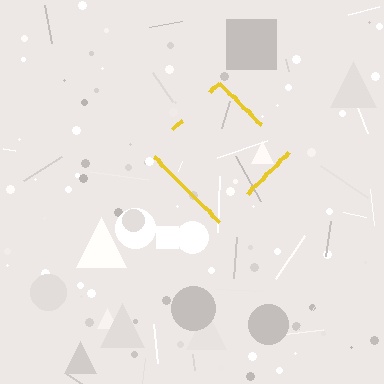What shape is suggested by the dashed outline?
The dashed outline suggests a diamond.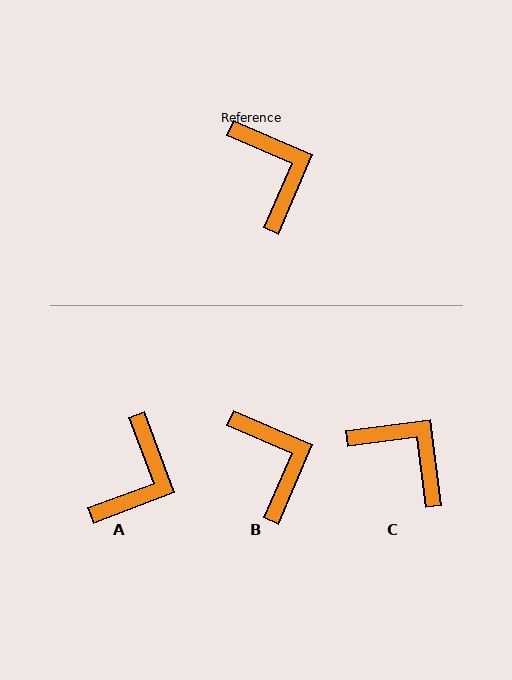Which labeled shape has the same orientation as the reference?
B.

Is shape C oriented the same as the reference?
No, it is off by about 30 degrees.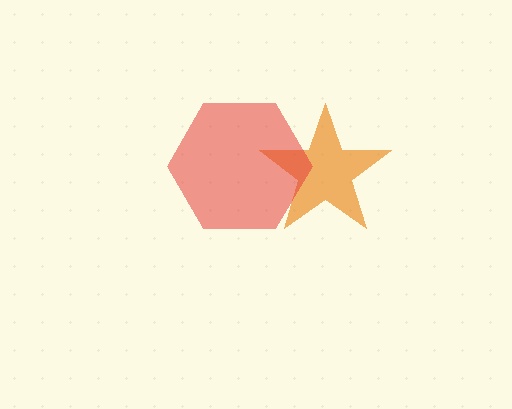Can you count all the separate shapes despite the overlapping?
Yes, there are 2 separate shapes.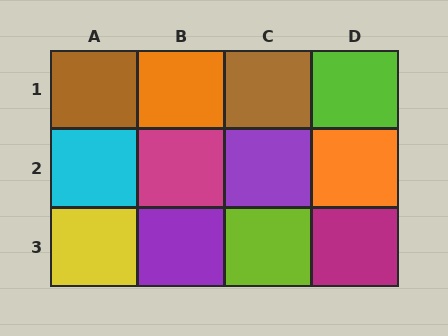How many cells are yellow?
1 cell is yellow.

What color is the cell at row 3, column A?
Yellow.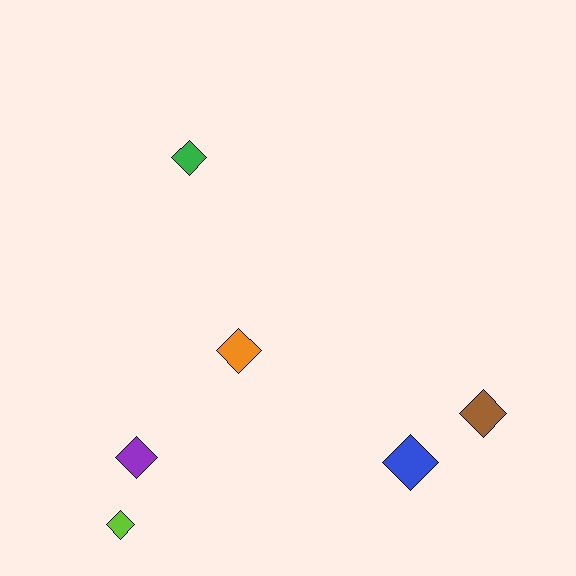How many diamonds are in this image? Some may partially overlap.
There are 6 diamonds.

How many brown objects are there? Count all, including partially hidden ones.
There is 1 brown object.